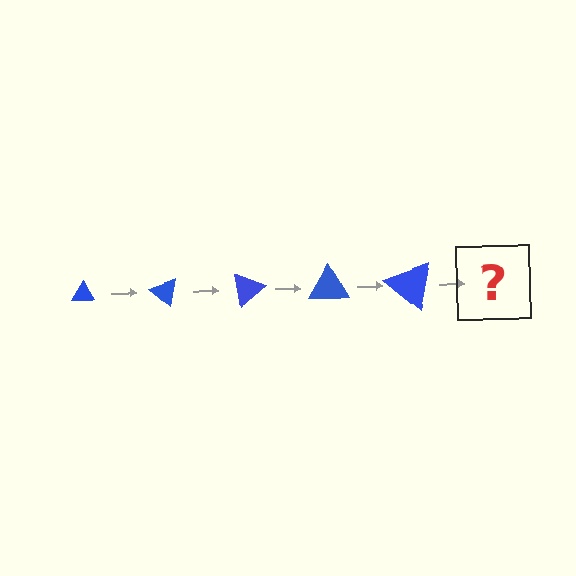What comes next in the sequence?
The next element should be a triangle, larger than the previous one and rotated 200 degrees from the start.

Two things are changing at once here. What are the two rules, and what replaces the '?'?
The two rules are that the triangle grows larger each step and it rotates 40 degrees each step. The '?' should be a triangle, larger than the previous one and rotated 200 degrees from the start.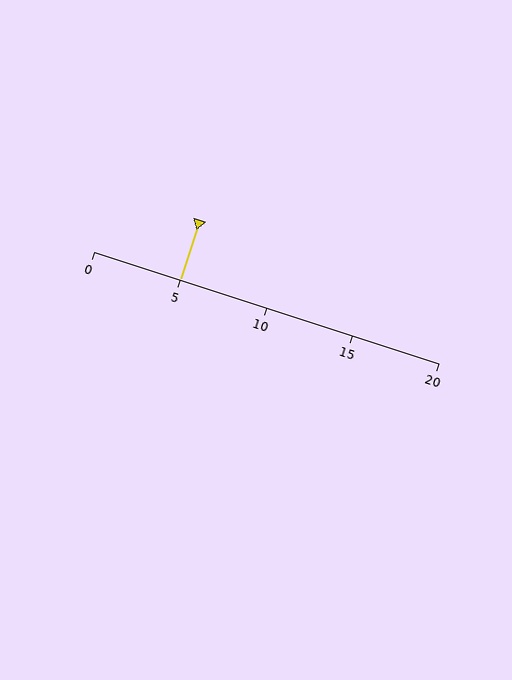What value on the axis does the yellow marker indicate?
The marker indicates approximately 5.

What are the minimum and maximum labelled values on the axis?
The axis runs from 0 to 20.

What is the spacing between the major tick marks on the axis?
The major ticks are spaced 5 apart.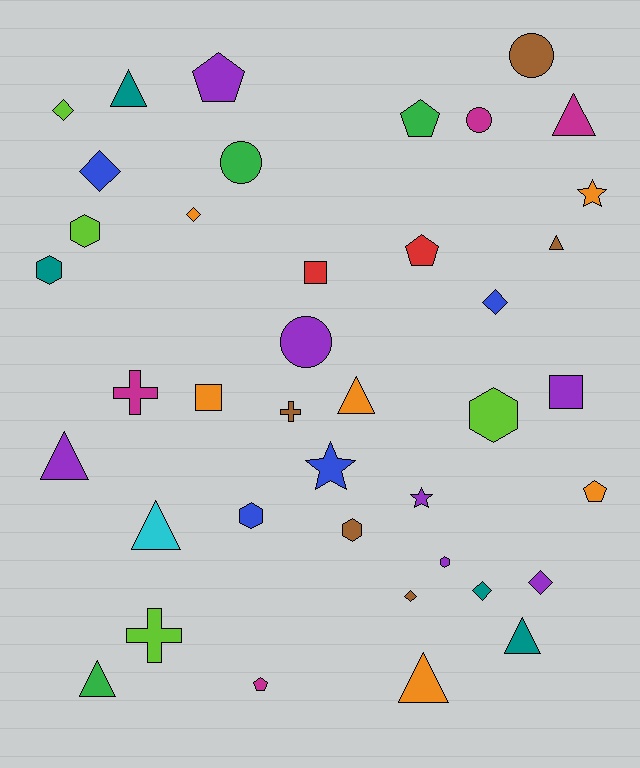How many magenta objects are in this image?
There are 4 magenta objects.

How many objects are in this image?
There are 40 objects.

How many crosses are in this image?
There are 3 crosses.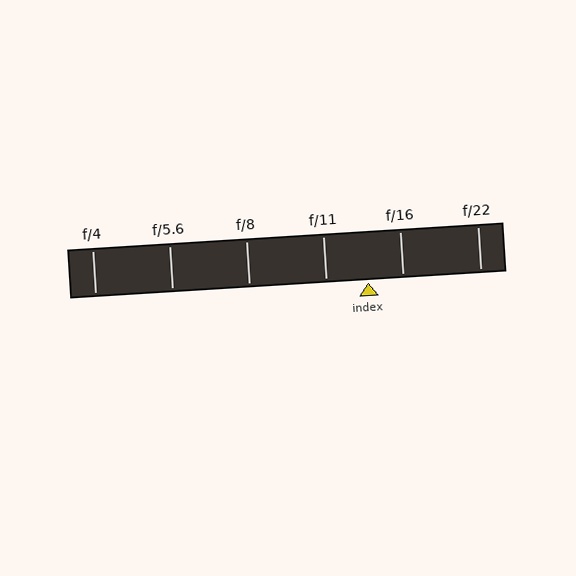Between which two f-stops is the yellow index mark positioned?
The index mark is between f/11 and f/16.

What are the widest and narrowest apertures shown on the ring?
The widest aperture shown is f/4 and the narrowest is f/22.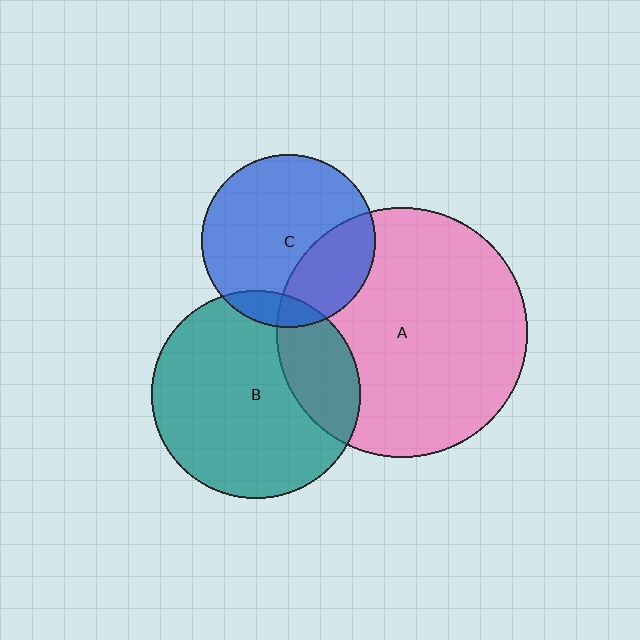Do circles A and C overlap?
Yes.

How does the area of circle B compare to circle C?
Approximately 1.4 times.